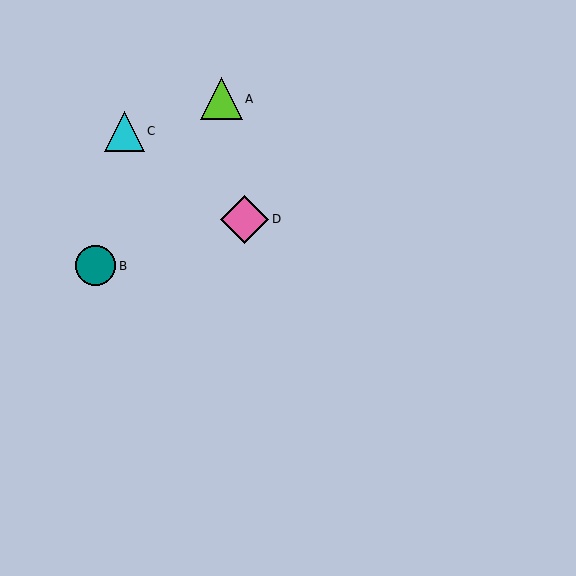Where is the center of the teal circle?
The center of the teal circle is at (96, 266).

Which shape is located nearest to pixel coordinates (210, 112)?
The lime triangle (labeled A) at (221, 99) is nearest to that location.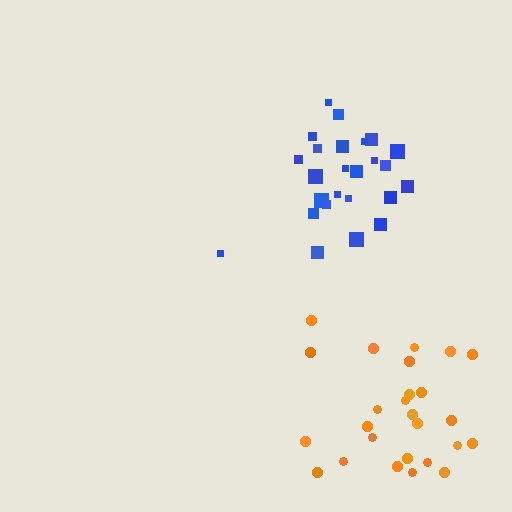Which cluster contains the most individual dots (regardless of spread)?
Orange (26).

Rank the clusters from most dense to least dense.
blue, orange.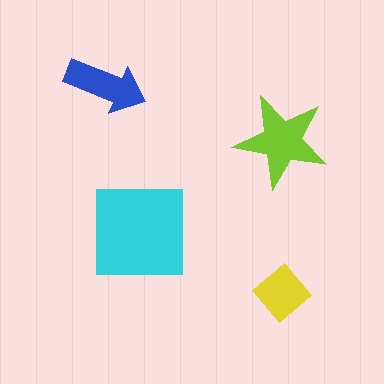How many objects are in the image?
There are 4 objects in the image.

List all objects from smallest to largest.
The yellow diamond, the blue arrow, the lime star, the cyan square.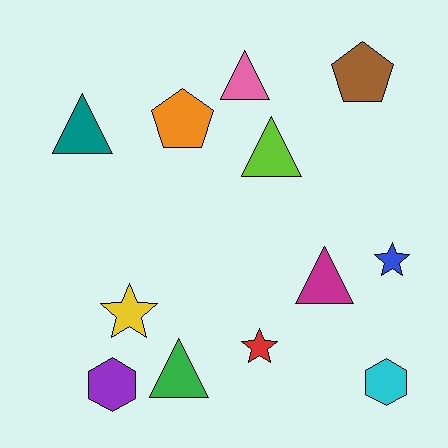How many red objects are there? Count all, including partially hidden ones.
There is 1 red object.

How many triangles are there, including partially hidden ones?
There are 5 triangles.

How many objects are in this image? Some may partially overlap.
There are 12 objects.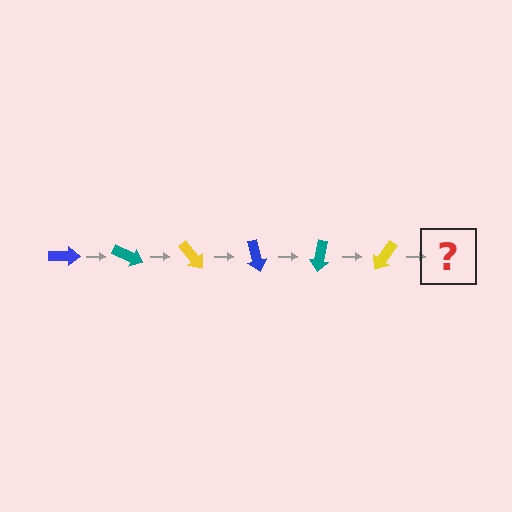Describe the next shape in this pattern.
It should be a blue arrow, rotated 150 degrees from the start.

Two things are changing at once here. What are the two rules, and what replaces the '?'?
The two rules are that it rotates 25 degrees each step and the color cycles through blue, teal, and yellow. The '?' should be a blue arrow, rotated 150 degrees from the start.